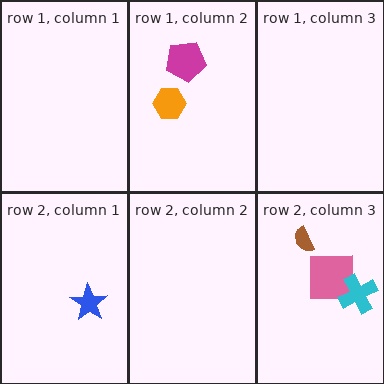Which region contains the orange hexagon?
The row 1, column 2 region.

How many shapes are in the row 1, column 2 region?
2.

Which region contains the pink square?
The row 2, column 3 region.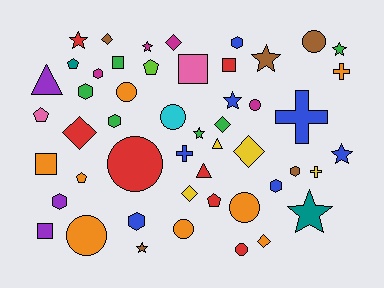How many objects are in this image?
There are 50 objects.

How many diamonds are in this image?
There are 7 diamonds.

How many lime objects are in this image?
There is 1 lime object.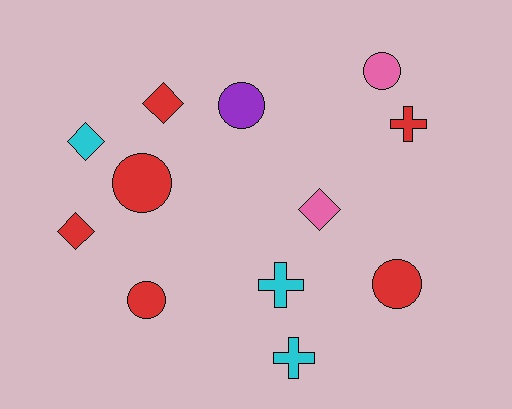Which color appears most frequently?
Red, with 6 objects.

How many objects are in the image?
There are 12 objects.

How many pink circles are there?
There is 1 pink circle.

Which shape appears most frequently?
Circle, with 5 objects.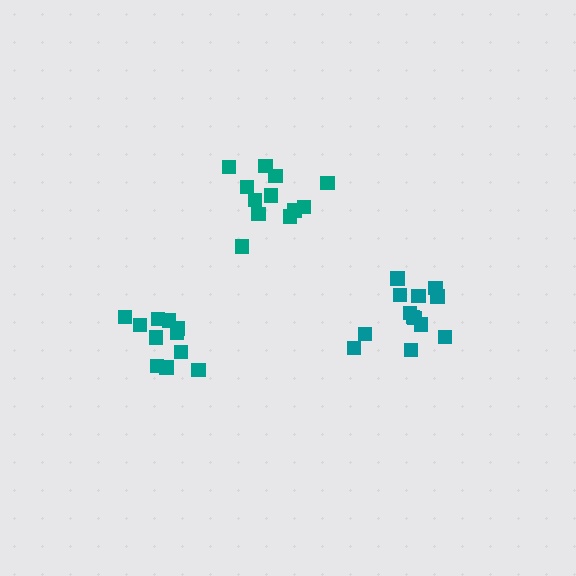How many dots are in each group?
Group 1: 12 dots, Group 2: 13 dots, Group 3: 11 dots (36 total).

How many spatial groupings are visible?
There are 3 spatial groupings.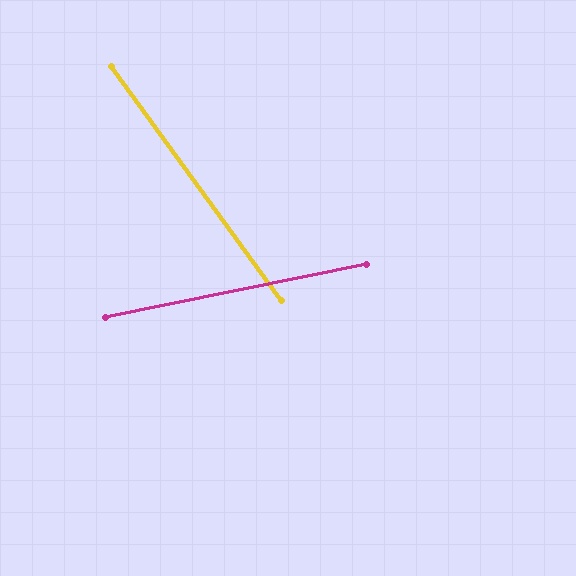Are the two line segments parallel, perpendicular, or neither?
Neither parallel nor perpendicular — they differ by about 65°.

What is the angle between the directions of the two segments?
Approximately 65 degrees.